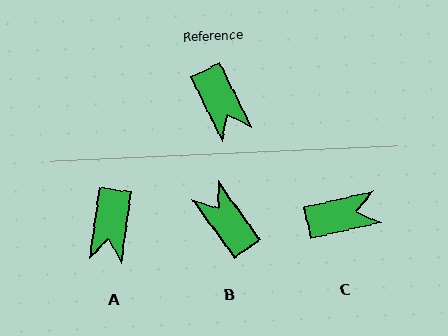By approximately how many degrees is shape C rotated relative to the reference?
Approximately 77 degrees counter-clockwise.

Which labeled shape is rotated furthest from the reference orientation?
B, about 170 degrees away.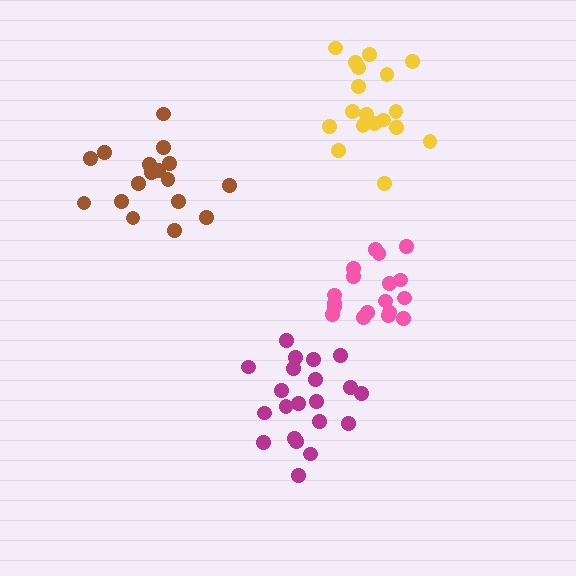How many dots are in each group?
Group 1: 18 dots, Group 2: 17 dots, Group 3: 18 dots, Group 4: 21 dots (74 total).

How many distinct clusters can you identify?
There are 4 distinct clusters.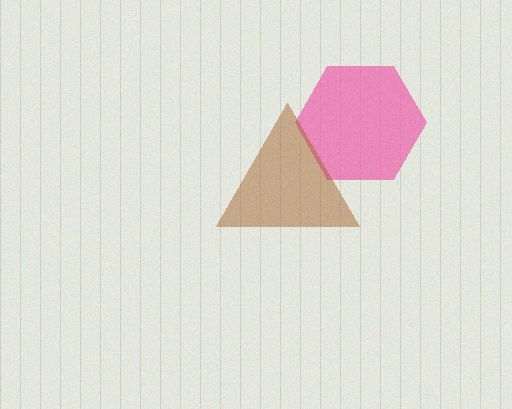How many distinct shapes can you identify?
There are 2 distinct shapes: a pink hexagon, a brown triangle.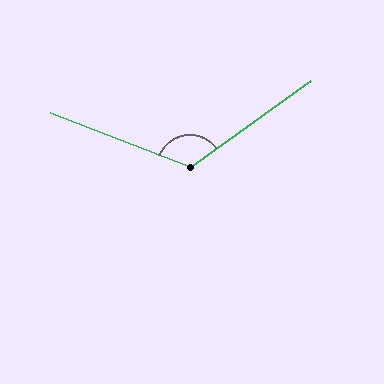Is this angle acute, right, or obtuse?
It is obtuse.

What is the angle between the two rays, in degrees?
Approximately 123 degrees.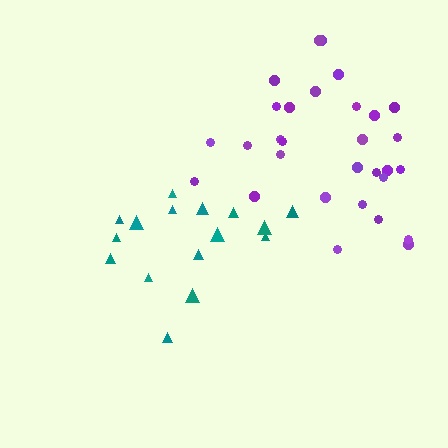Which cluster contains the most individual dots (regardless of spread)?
Purple (30).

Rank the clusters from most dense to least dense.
purple, teal.